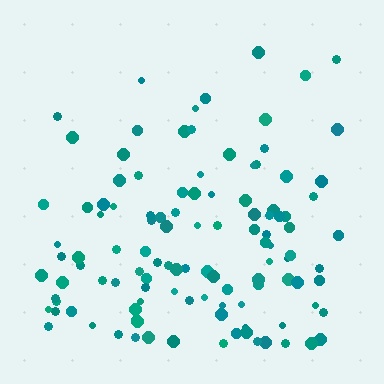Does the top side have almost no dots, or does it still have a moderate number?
Still a moderate number, just noticeably fewer than the bottom.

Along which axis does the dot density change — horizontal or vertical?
Vertical.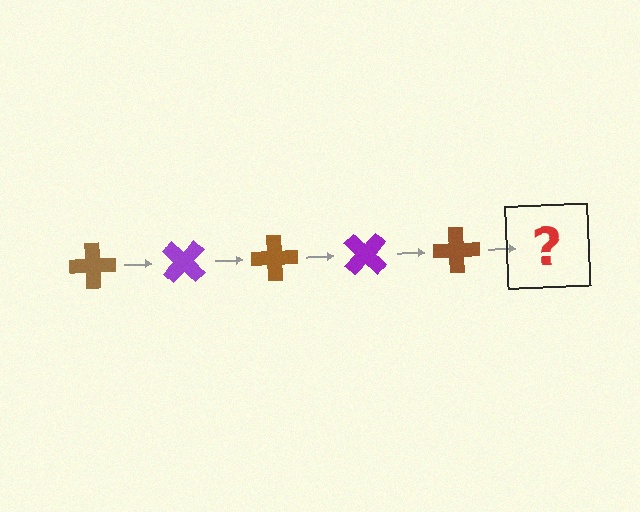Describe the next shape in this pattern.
It should be a purple cross, rotated 225 degrees from the start.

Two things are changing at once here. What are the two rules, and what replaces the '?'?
The two rules are that it rotates 45 degrees each step and the color cycles through brown and purple. The '?' should be a purple cross, rotated 225 degrees from the start.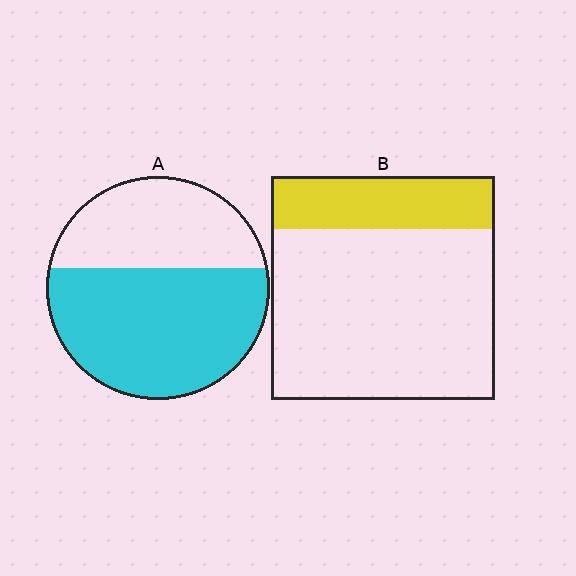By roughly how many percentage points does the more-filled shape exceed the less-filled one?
By roughly 40 percentage points (A over B).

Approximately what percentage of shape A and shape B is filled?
A is approximately 60% and B is approximately 25%.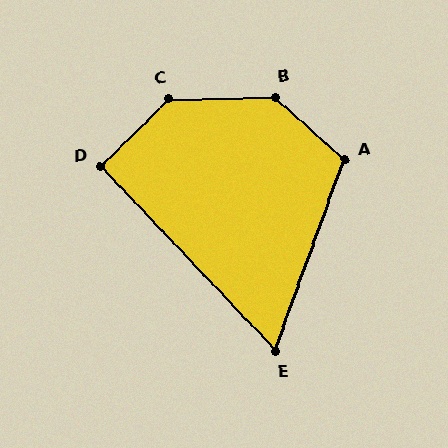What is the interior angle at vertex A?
Approximately 112 degrees (obtuse).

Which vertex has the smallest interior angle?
E, at approximately 64 degrees.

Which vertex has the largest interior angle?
B, at approximately 137 degrees.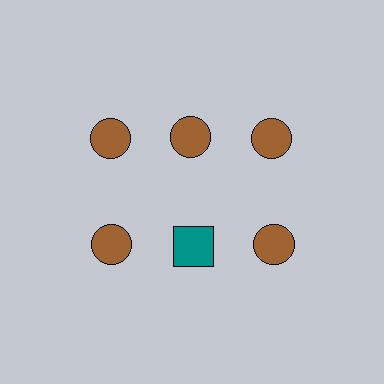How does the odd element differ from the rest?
It differs in both color (teal instead of brown) and shape (square instead of circle).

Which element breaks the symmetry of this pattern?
The teal square in the second row, second from left column breaks the symmetry. All other shapes are brown circles.